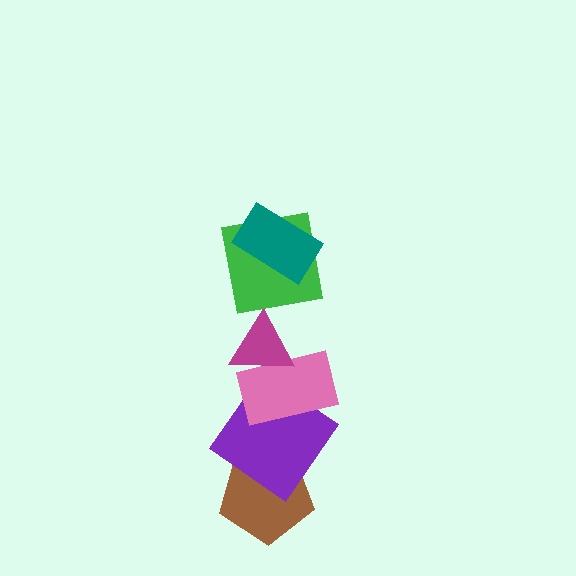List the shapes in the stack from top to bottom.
From top to bottom: the teal rectangle, the green square, the magenta triangle, the pink rectangle, the purple diamond, the brown pentagon.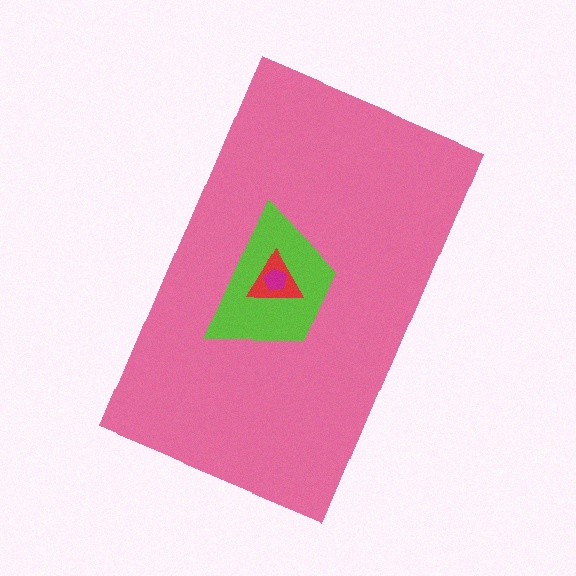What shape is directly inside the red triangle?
The magenta pentagon.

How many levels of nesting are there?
4.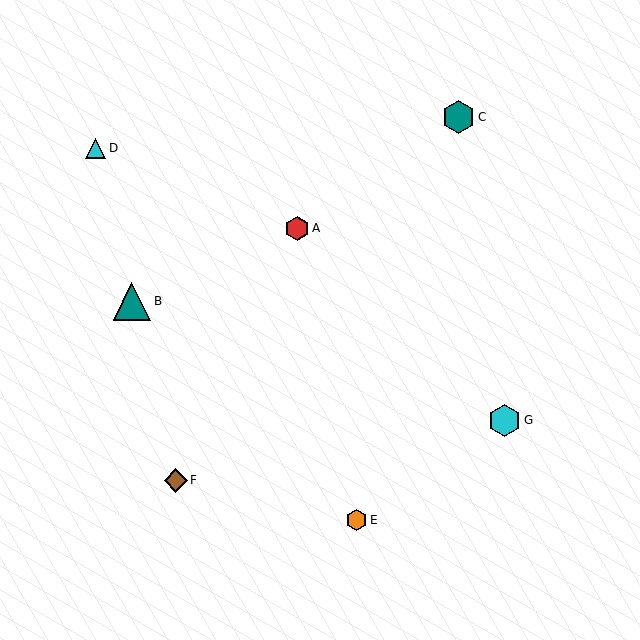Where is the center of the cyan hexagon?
The center of the cyan hexagon is at (505, 420).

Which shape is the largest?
The teal triangle (labeled B) is the largest.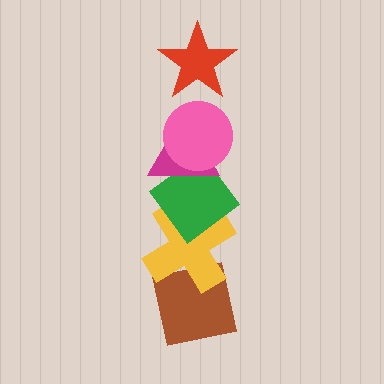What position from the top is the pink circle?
The pink circle is 2nd from the top.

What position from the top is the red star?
The red star is 1st from the top.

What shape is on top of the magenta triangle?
The pink circle is on top of the magenta triangle.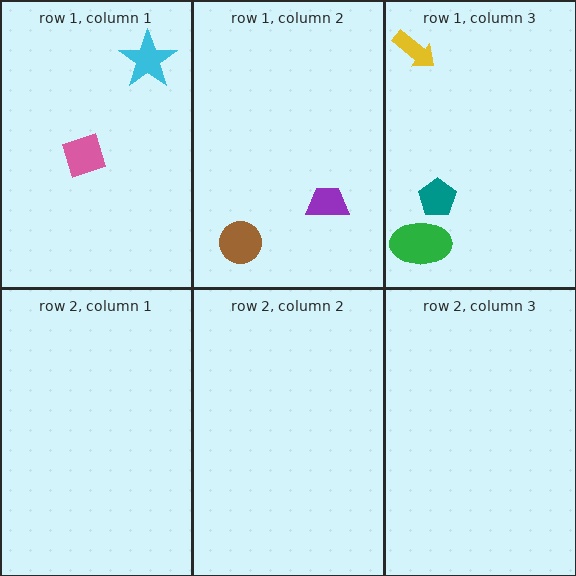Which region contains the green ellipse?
The row 1, column 3 region.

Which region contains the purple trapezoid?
The row 1, column 2 region.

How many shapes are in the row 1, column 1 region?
2.